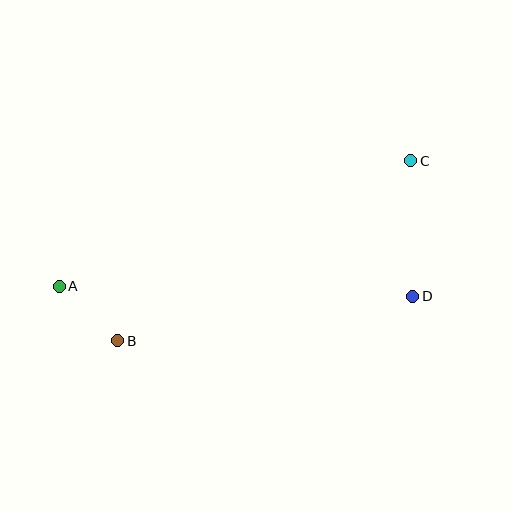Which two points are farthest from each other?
Points A and C are farthest from each other.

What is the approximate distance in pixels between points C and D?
The distance between C and D is approximately 136 pixels.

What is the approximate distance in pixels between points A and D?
The distance between A and D is approximately 354 pixels.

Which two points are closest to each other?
Points A and B are closest to each other.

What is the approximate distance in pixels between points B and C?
The distance between B and C is approximately 344 pixels.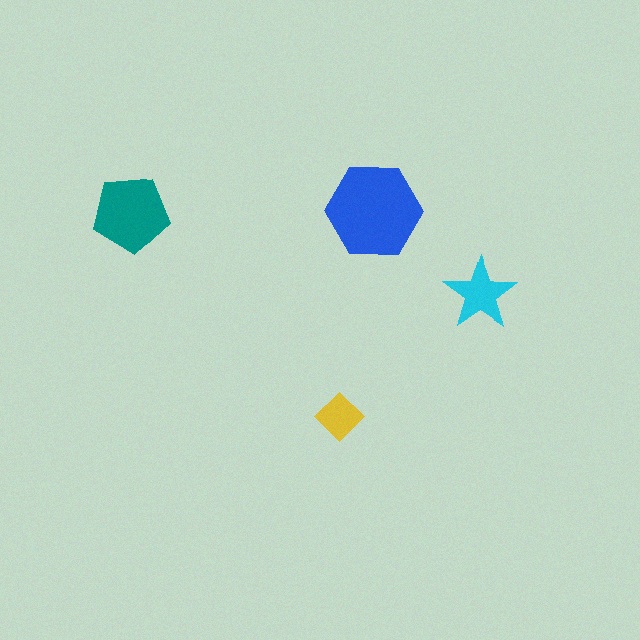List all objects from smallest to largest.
The yellow diamond, the cyan star, the teal pentagon, the blue hexagon.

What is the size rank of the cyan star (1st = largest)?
3rd.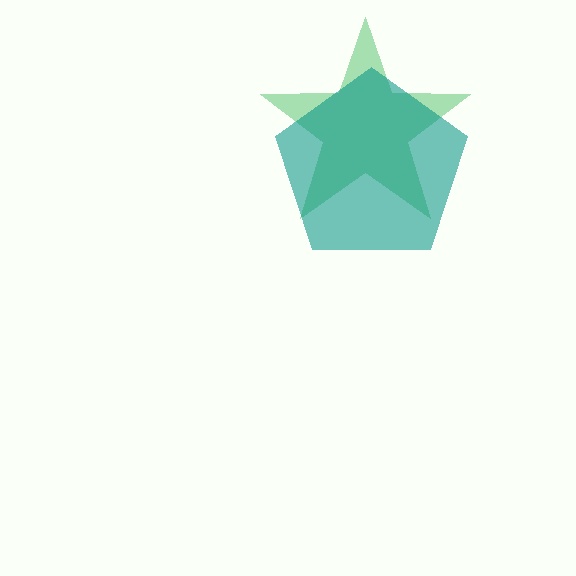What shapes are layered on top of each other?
The layered shapes are: a green star, a teal pentagon.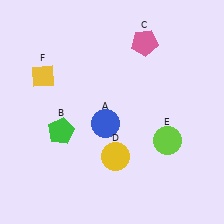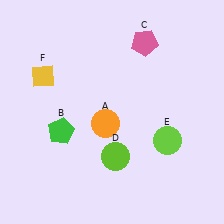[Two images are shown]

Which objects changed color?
A changed from blue to orange. D changed from yellow to lime.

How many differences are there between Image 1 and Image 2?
There are 2 differences between the two images.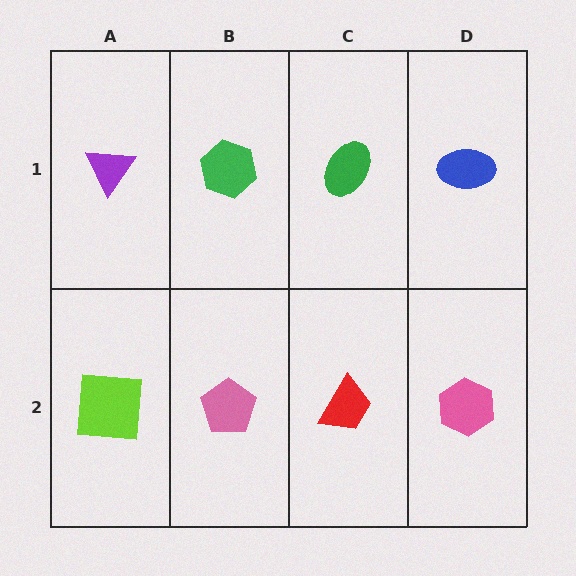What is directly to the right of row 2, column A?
A pink pentagon.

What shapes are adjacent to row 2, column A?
A purple triangle (row 1, column A), a pink pentagon (row 2, column B).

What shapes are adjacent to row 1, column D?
A pink hexagon (row 2, column D), a green ellipse (row 1, column C).